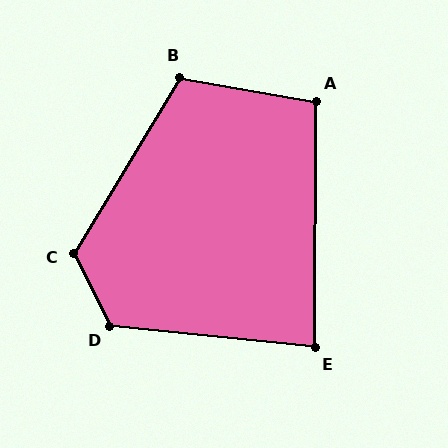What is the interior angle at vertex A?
Approximately 100 degrees (obtuse).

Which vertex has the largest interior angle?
C, at approximately 123 degrees.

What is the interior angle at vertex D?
Approximately 122 degrees (obtuse).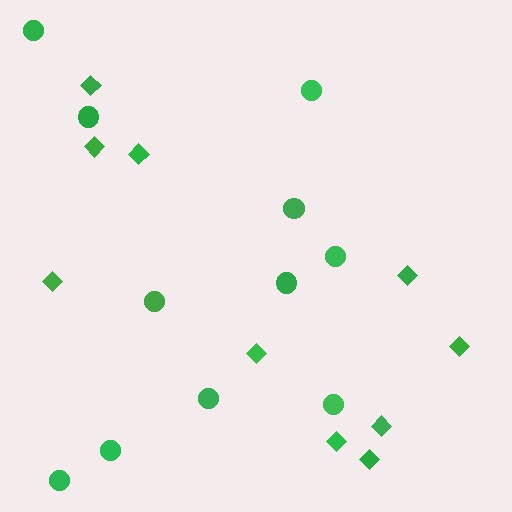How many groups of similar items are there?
There are 2 groups: one group of diamonds (10) and one group of circles (11).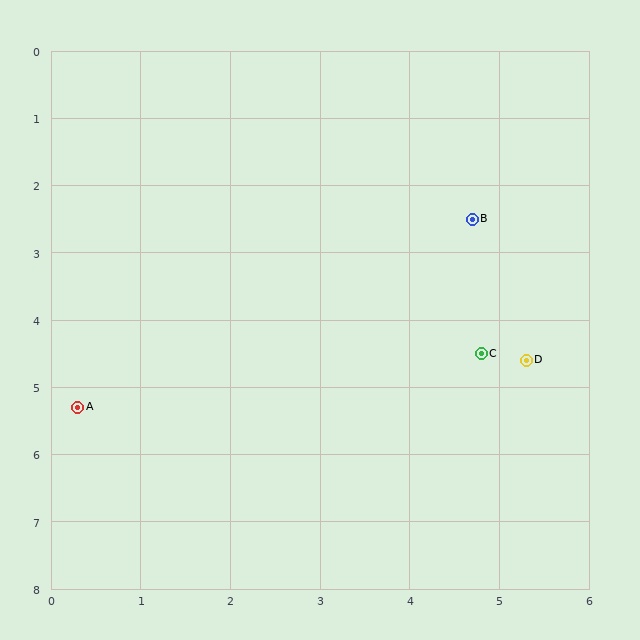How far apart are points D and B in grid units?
Points D and B are about 2.2 grid units apart.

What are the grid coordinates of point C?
Point C is at approximately (4.8, 4.5).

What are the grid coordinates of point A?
Point A is at approximately (0.3, 5.3).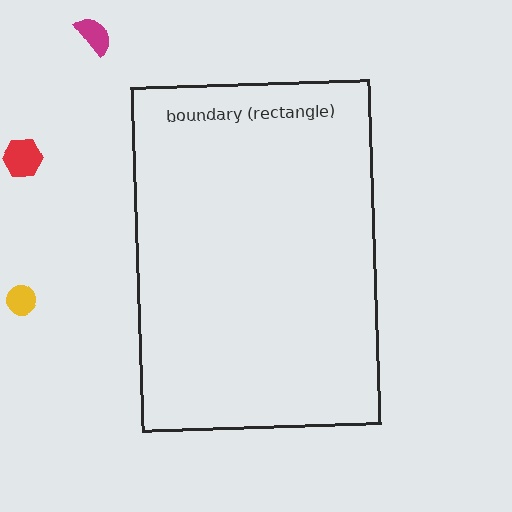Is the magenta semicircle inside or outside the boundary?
Outside.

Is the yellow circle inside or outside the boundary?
Outside.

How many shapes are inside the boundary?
0 inside, 3 outside.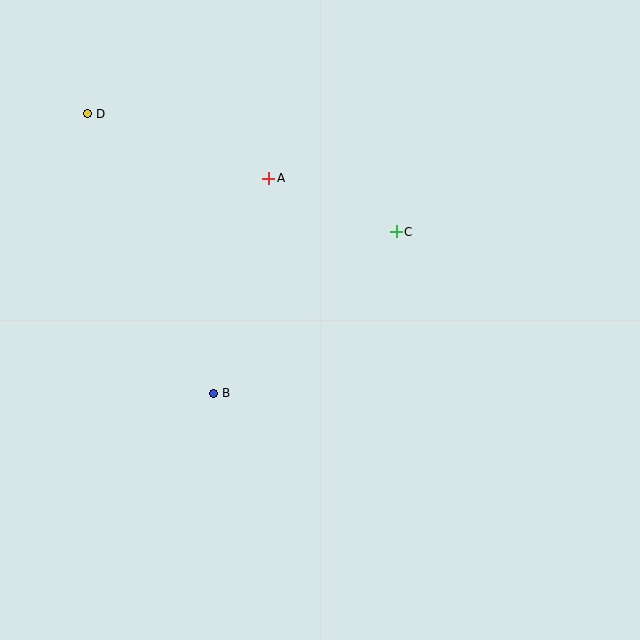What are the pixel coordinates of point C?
Point C is at (396, 232).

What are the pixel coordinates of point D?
Point D is at (88, 114).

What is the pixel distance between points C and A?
The distance between C and A is 139 pixels.